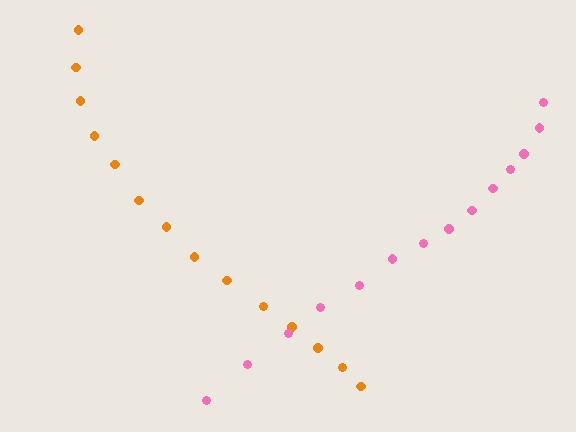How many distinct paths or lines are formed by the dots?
There are 2 distinct paths.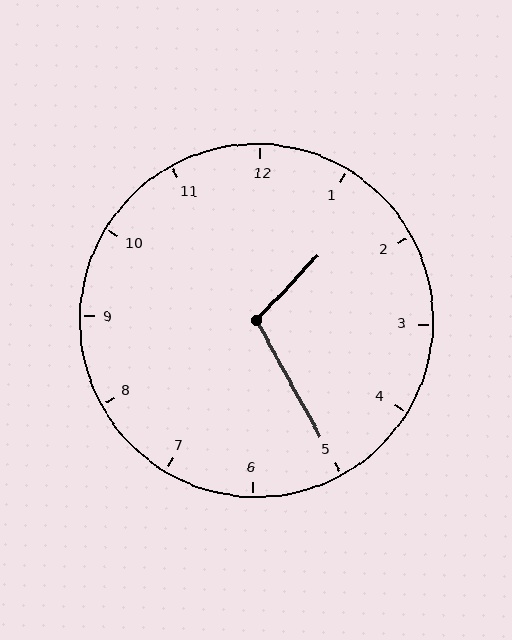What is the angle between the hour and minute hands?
Approximately 108 degrees.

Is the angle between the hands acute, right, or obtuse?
It is obtuse.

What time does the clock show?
1:25.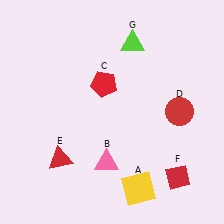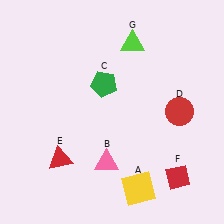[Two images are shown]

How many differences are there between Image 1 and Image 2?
There is 1 difference between the two images.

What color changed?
The pentagon (C) changed from red in Image 1 to green in Image 2.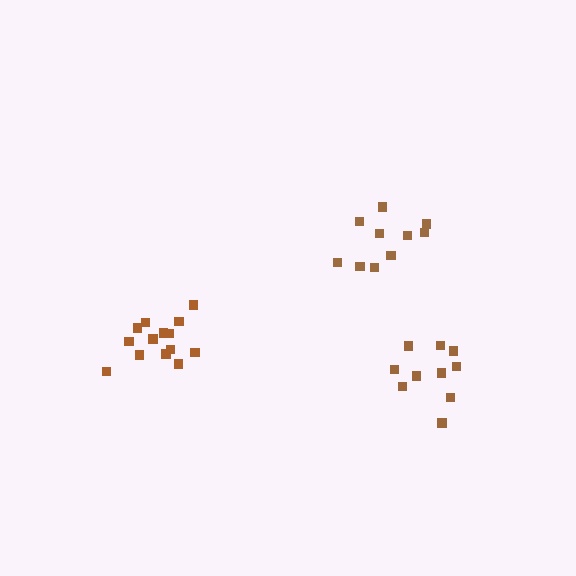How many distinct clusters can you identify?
There are 3 distinct clusters.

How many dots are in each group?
Group 1: 10 dots, Group 2: 14 dots, Group 3: 10 dots (34 total).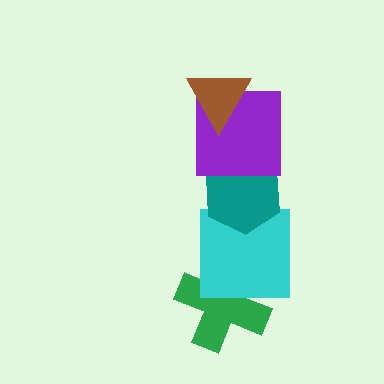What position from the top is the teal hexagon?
The teal hexagon is 3rd from the top.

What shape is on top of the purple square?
The brown triangle is on top of the purple square.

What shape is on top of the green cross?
The cyan square is on top of the green cross.